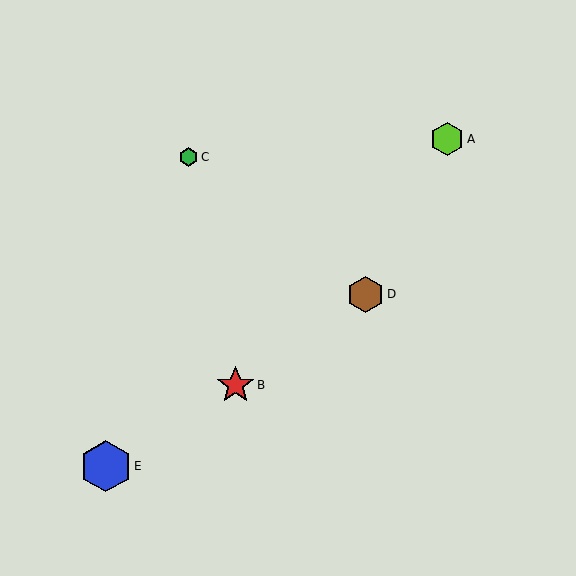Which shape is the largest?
The blue hexagon (labeled E) is the largest.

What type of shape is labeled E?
Shape E is a blue hexagon.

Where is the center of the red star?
The center of the red star is at (236, 385).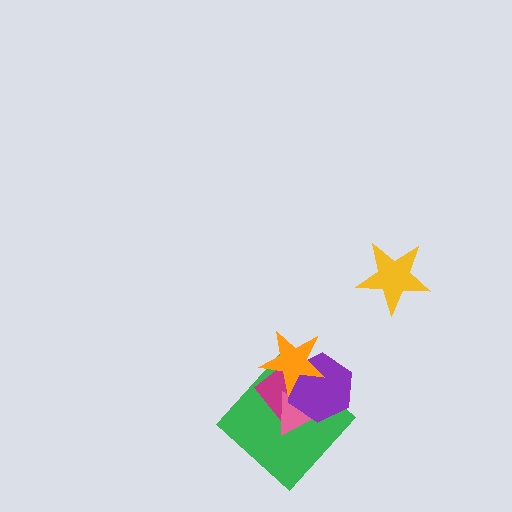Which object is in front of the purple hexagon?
The orange star is in front of the purple hexagon.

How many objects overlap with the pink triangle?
4 objects overlap with the pink triangle.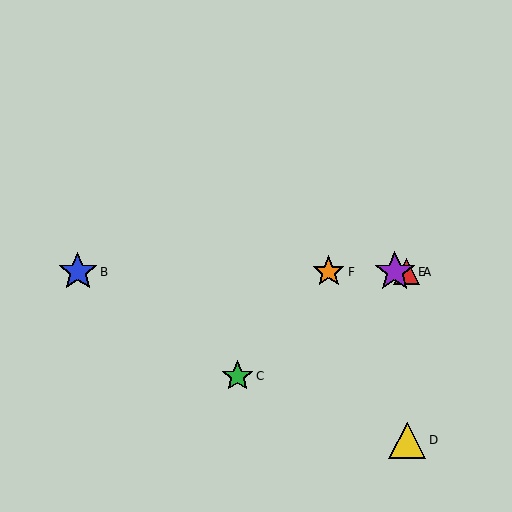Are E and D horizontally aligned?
No, E is at y≈272 and D is at y≈440.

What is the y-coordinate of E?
Object E is at y≈272.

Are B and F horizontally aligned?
Yes, both are at y≈272.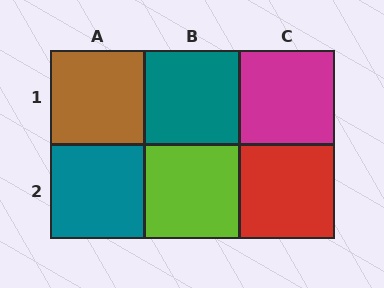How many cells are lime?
1 cell is lime.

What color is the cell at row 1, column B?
Teal.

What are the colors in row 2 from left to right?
Teal, lime, red.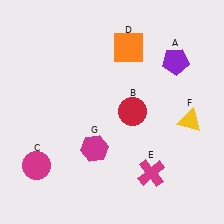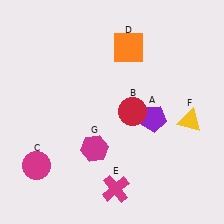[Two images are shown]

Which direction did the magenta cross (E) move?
The magenta cross (E) moved left.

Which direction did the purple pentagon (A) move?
The purple pentagon (A) moved down.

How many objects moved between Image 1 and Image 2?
2 objects moved between the two images.